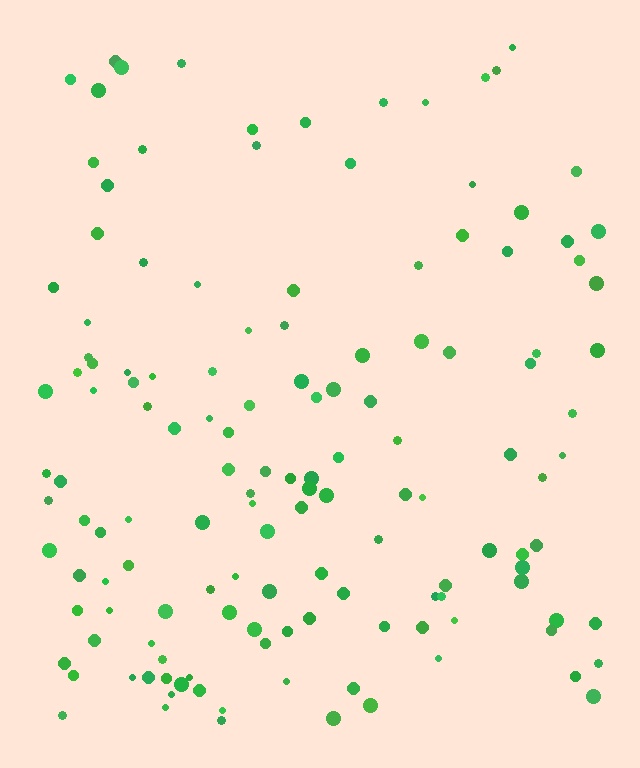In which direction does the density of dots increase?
From top to bottom, with the bottom side densest.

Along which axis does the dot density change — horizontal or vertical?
Vertical.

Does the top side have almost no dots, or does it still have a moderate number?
Still a moderate number, just noticeably fewer than the bottom.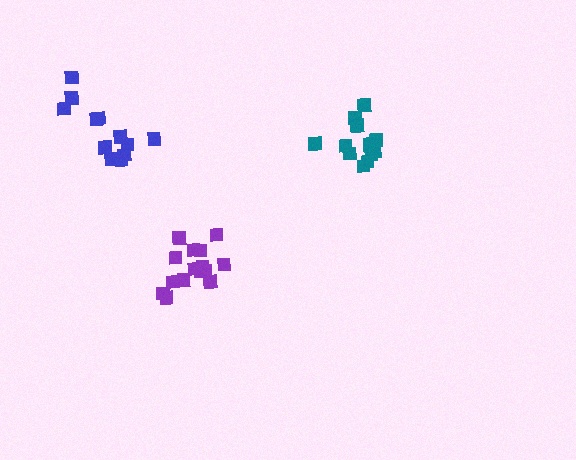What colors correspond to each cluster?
The clusters are colored: blue, teal, purple.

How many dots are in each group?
Group 1: 12 dots, Group 2: 14 dots, Group 3: 15 dots (41 total).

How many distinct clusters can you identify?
There are 3 distinct clusters.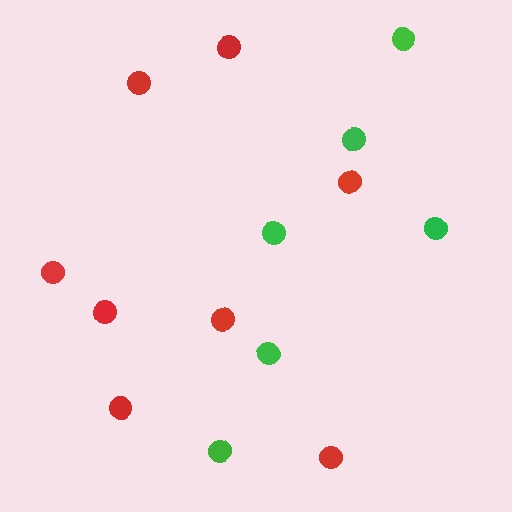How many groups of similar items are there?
There are 2 groups: one group of red circles (8) and one group of green circles (6).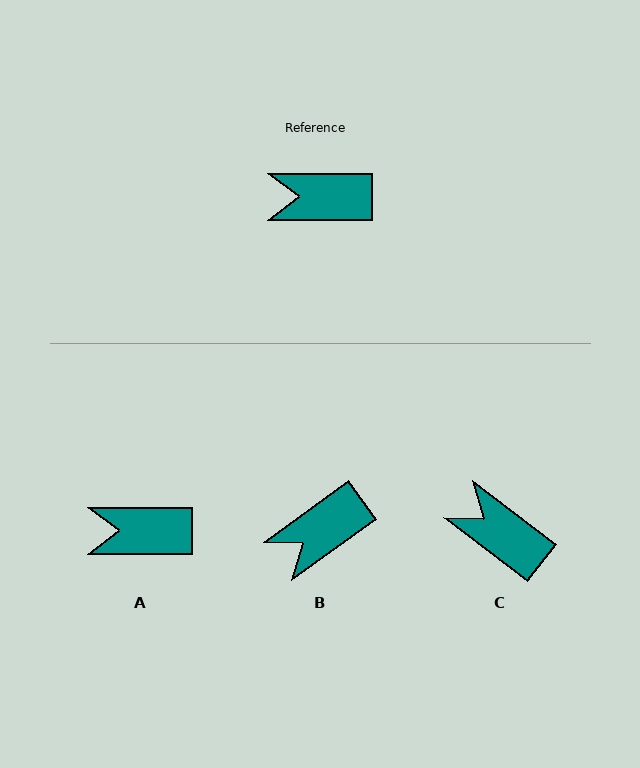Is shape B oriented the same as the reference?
No, it is off by about 36 degrees.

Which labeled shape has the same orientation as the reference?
A.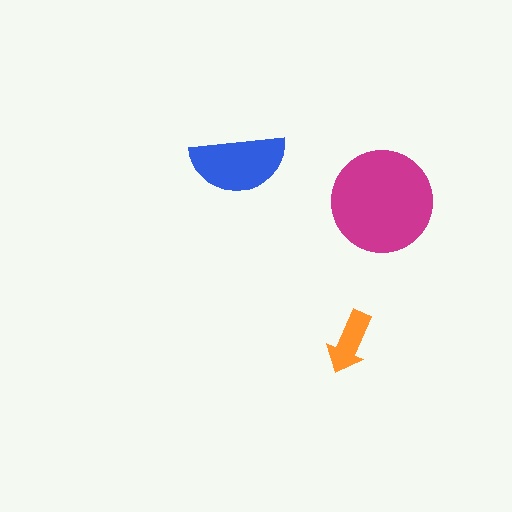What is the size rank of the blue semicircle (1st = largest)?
2nd.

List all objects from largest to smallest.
The magenta circle, the blue semicircle, the orange arrow.